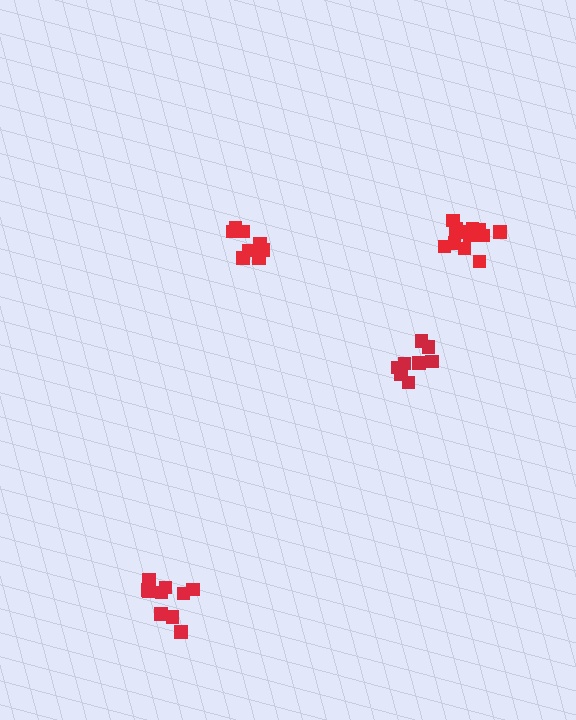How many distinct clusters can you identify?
There are 4 distinct clusters.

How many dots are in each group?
Group 1: 8 dots, Group 2: 9 dots, Group 3: 13 dots, Group 4: 10 dots (40 total).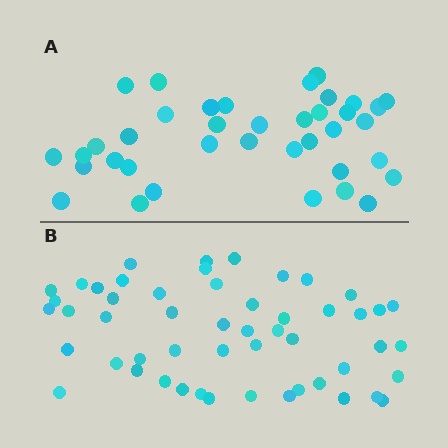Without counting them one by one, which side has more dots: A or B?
Region B (the bottom region) has more dots.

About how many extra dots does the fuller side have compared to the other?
Region B has approximately 15 more dots than region A.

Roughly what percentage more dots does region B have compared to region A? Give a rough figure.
About 35% more.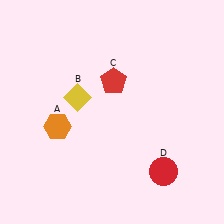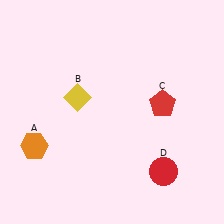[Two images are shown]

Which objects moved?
The objects that moved are: the orange hexagon (A), the red pentagon (C).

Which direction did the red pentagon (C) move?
The red pentagon (C) moved right.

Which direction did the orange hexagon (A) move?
The orange hexagon (A) moved left.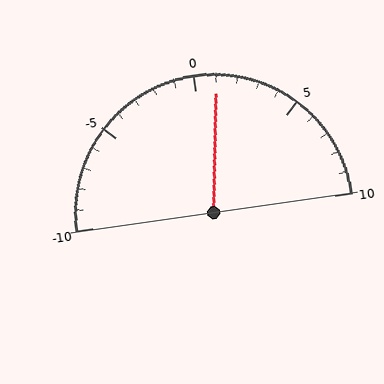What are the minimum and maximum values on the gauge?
The gauge ranges from -10 to 10.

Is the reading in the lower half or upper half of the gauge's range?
The reading is in the upper half of the range (-10 to 10).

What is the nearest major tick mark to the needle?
The nearest major tick mark is 0.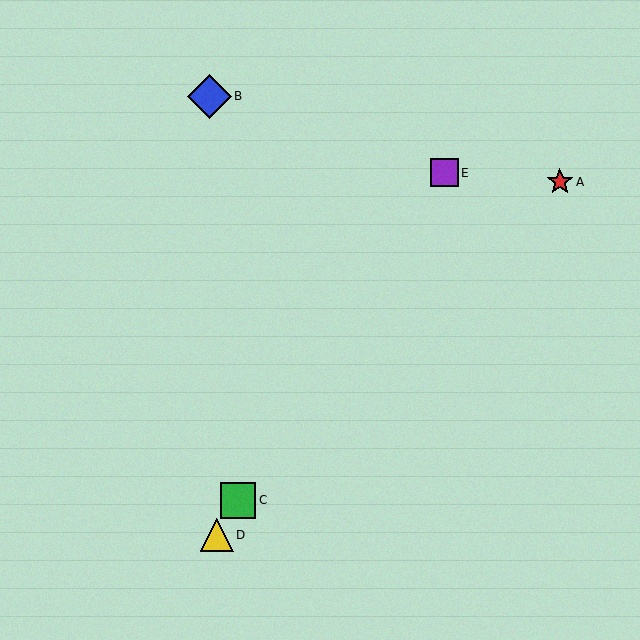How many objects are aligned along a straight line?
3 objects (C, D, E) are aligned along a straight line.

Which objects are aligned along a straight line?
Objects C, D, E are aligned along a straight line.